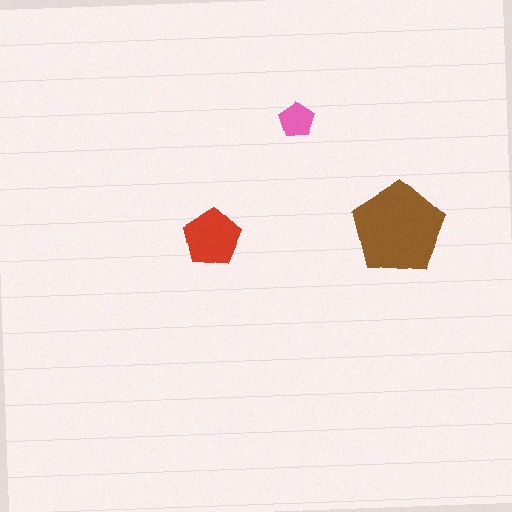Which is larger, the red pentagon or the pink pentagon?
The red one.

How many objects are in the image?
There are 3 objects in the image.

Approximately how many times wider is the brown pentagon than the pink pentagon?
About 2.5 times wider.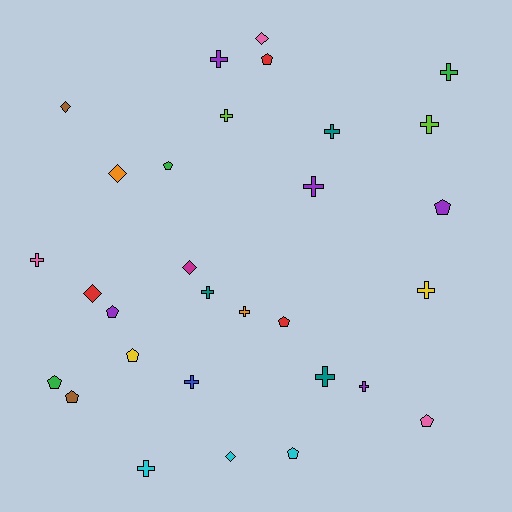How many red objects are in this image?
There are 3 red objects.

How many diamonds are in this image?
There are 6 diamonds.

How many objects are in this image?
There are 30 objects.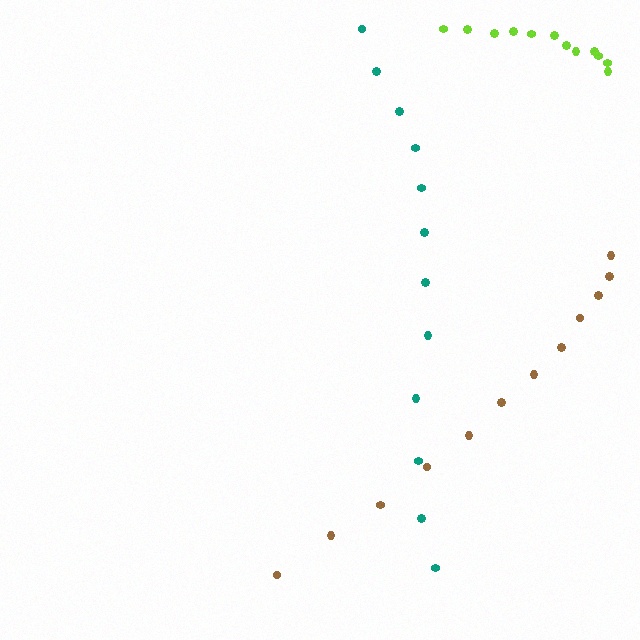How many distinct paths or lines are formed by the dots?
There are 3 distinct paths.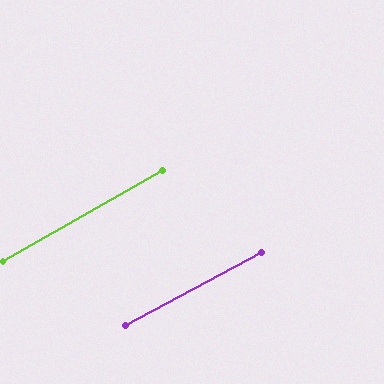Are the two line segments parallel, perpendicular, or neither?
Parallel — their directions differ by only 1.4°.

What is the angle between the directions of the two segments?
Approximately 1 degree.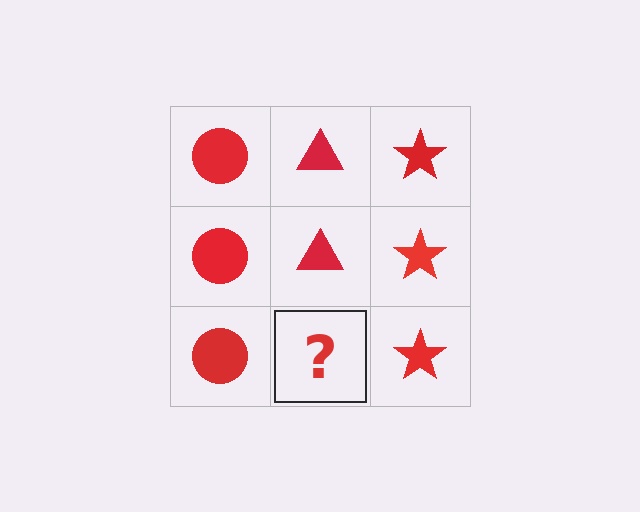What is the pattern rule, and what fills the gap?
The rule is that each column has a consistent shape. The gap should be filled with a red triangle.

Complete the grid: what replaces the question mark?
The question mark should be replaced with a red triangle.